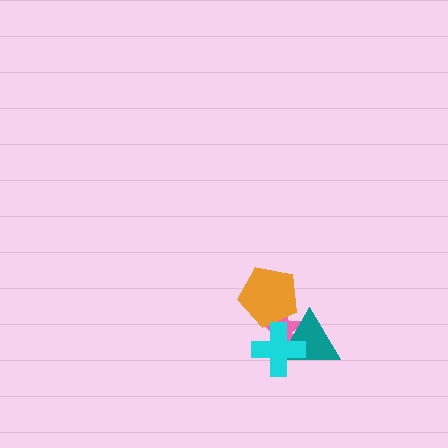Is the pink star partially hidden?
Yes, it is partially covered by another shape.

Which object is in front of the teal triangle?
The cyan cross is in front of the teal triangle.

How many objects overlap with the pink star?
3 objects overlap with the pink star.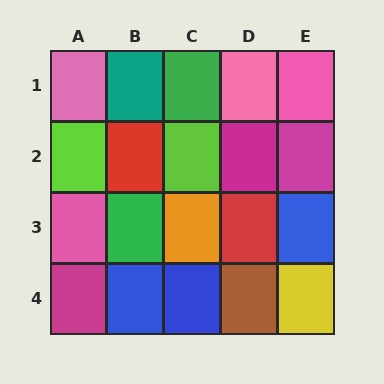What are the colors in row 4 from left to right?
Magenta, blue, blue, brown, yellow.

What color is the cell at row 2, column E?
Magenta.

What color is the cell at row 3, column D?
Red.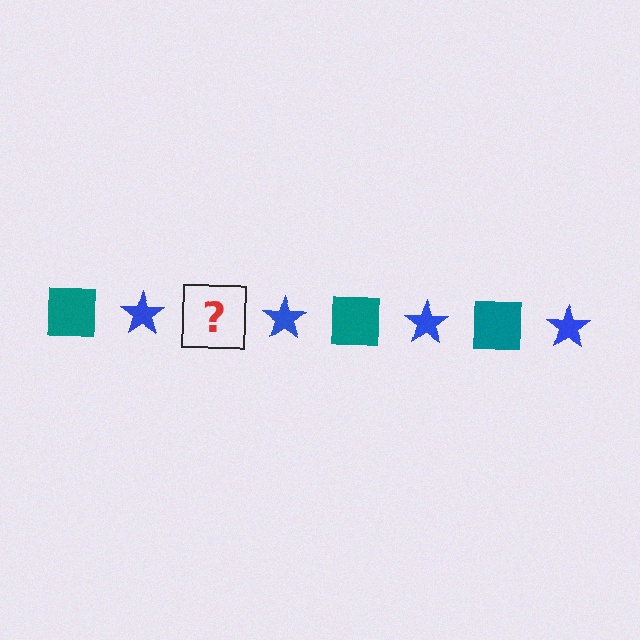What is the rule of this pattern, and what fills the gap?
The rule is that the pattern alternates between teal square and blue star. The gap should be filled with a teal square.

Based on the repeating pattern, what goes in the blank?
The blank should be a teal square.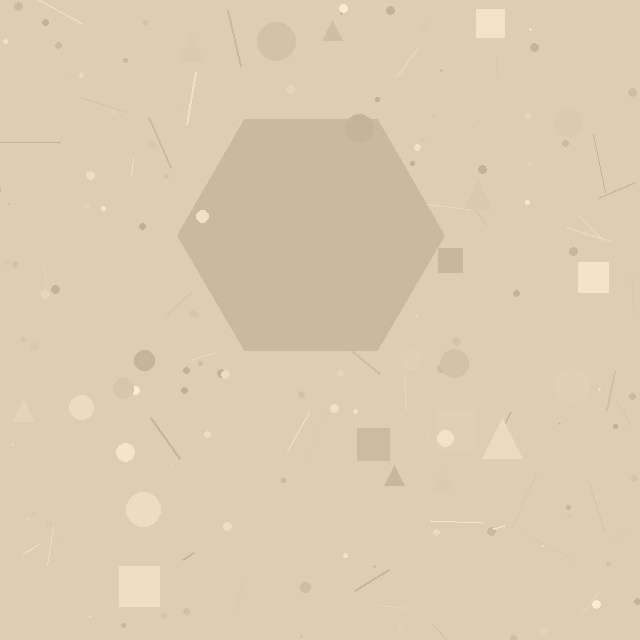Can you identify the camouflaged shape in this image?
The camouflaged shape is a hexagon.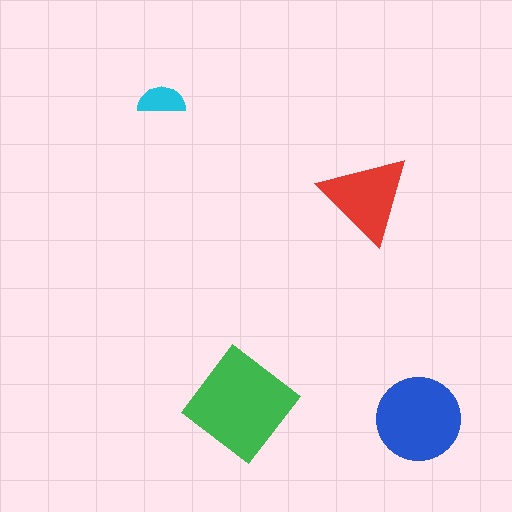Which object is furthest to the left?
The cyan semicircle is leftmost.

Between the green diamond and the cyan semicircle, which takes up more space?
The green diamond.